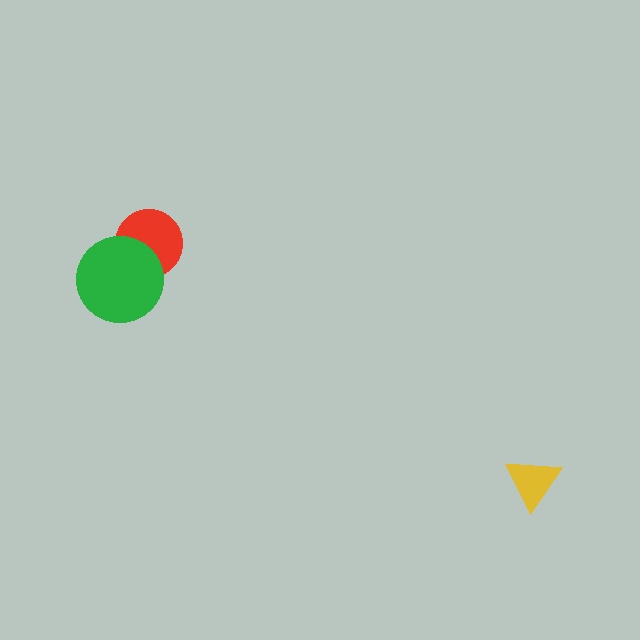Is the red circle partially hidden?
Yes, it is partially covered by another shape.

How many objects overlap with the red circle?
1 object overlaps with the red circle.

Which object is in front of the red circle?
The green circle is in front of the red circle.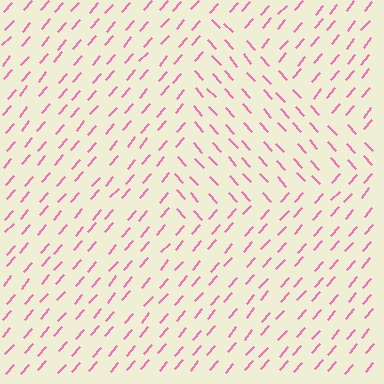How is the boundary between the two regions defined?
The boundary is defined purely by a change in line orientation (approximately 83 degrees difference). All lines are the same color and thickness.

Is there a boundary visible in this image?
Yes, there is a texture boundary formed by a change in line orientation.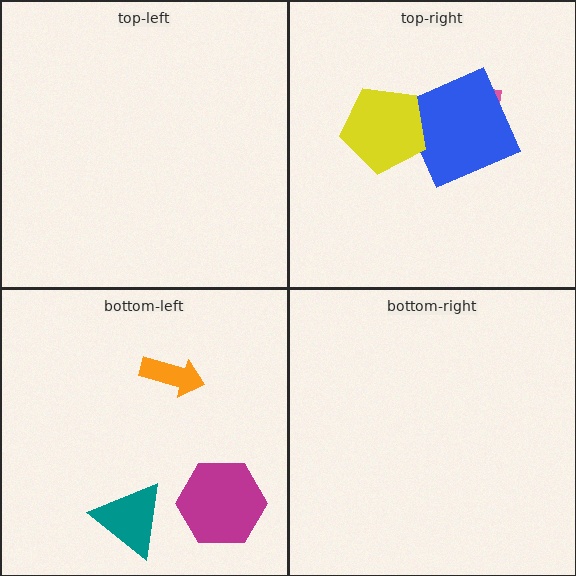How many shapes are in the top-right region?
3.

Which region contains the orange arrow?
The bottom-left region.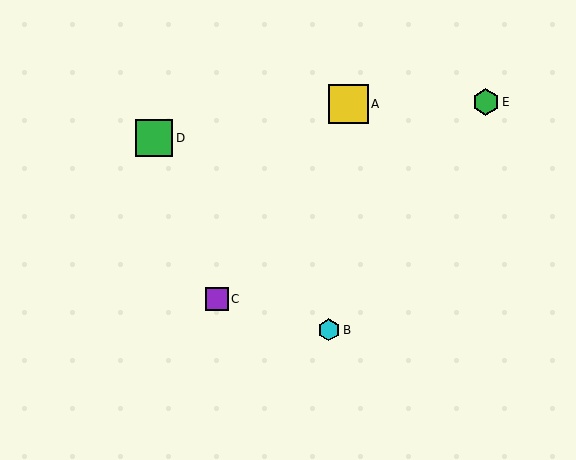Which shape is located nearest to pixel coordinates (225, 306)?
The purple square (labeled C) at (217, 299) is nearest to that location.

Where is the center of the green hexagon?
The center of the green hexagon is at (486, 102).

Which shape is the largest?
The yellow square (labeled A) is the largest.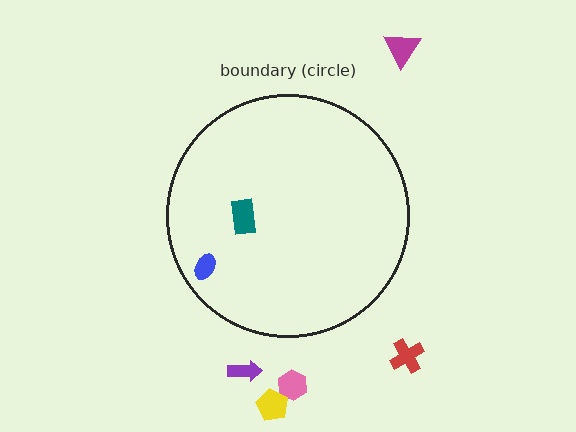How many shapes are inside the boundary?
2 inside, 5 outside.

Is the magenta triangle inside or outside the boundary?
Outside.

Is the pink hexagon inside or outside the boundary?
Outside.